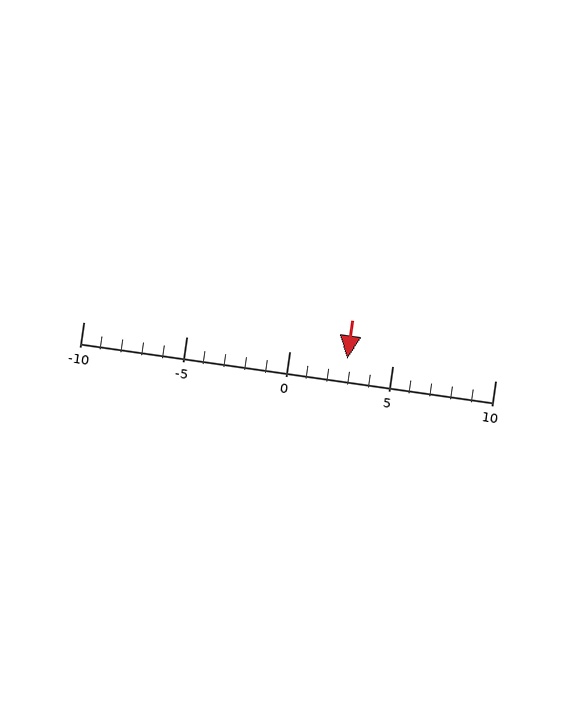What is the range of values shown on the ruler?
The ruler shows values from -10 to 10.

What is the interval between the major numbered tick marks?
The major tick marks are spaced 5 units apart.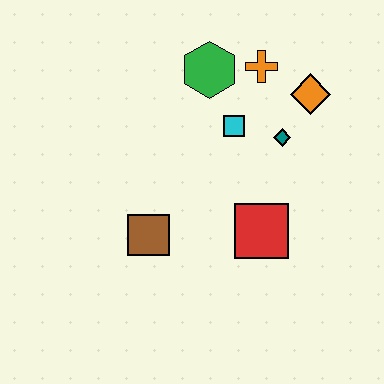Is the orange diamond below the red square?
No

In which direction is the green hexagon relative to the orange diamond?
The green hexagon is to the left of the orange diamond.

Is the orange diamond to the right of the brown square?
Yes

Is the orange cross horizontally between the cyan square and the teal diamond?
Yes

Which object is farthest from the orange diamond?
The brown square is farthest from the orange diamond.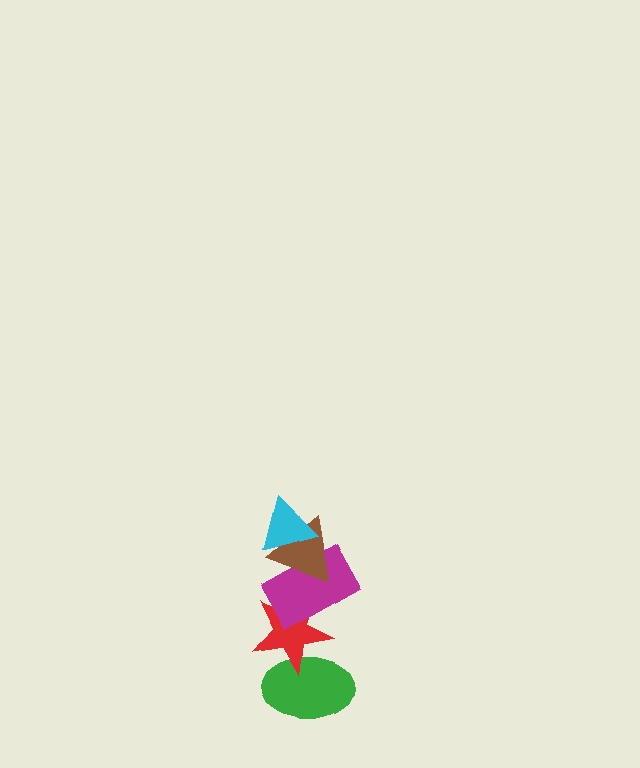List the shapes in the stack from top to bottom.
From top to bottom: the cyan triangle, the brown triangle, the magenta rectangle, the red star, the green ellipse.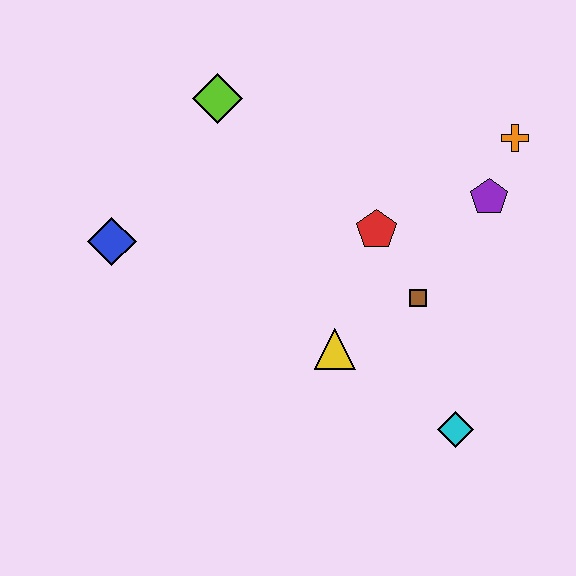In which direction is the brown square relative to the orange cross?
The brown square is below the orange cross.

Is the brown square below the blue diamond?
Yes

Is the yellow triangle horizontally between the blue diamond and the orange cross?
Yes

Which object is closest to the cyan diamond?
The brown square is closest to the cyan diamond.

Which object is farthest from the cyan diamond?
The lime diamond is farthest from the cyan diamond.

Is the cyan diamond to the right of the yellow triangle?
Yes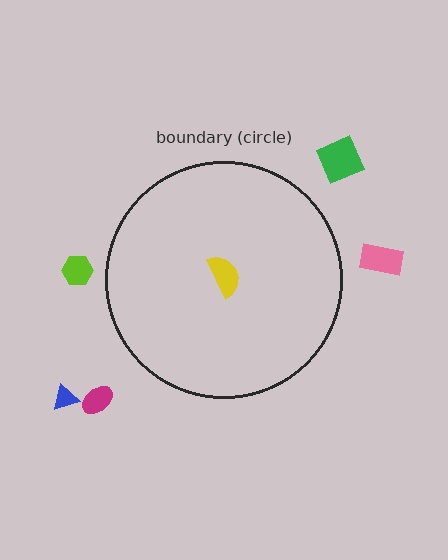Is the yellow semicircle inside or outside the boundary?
Inside.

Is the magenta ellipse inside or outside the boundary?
Outside.